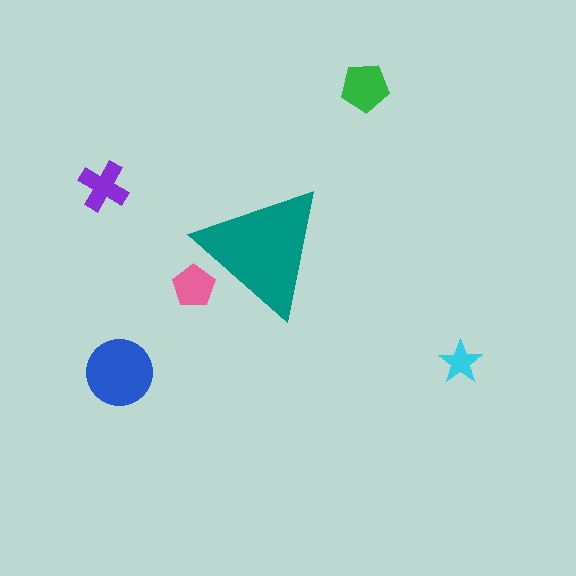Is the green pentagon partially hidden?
No, the green pentagon is fully visible.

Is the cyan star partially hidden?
No, the cyan star is fully visible.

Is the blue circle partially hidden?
No, the blue circle is fully visible.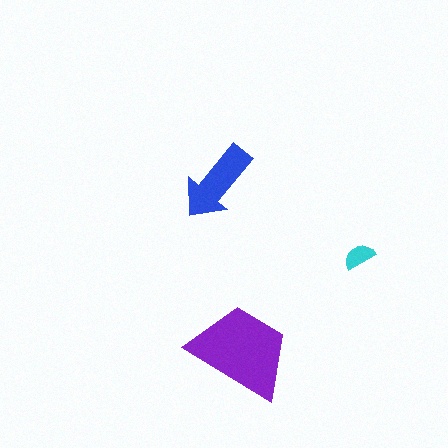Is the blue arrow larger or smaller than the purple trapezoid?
Smaller.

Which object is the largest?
The purple trapezoid.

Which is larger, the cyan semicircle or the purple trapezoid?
The purple trapezoid.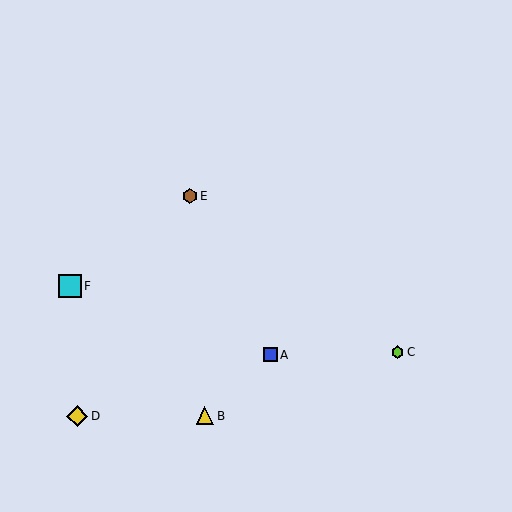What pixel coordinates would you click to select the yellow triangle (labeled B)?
Click at (205, 416) to select the yellow triangle B.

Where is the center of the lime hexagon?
The center of the lime hexagon is at (398, 352).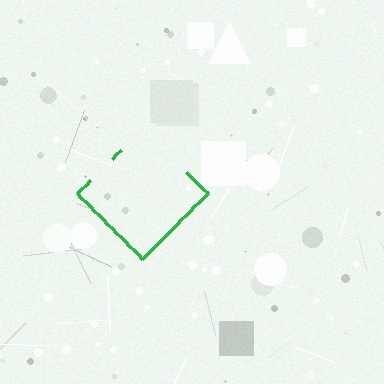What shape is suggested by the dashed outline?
The dashed outline suggests a diamond.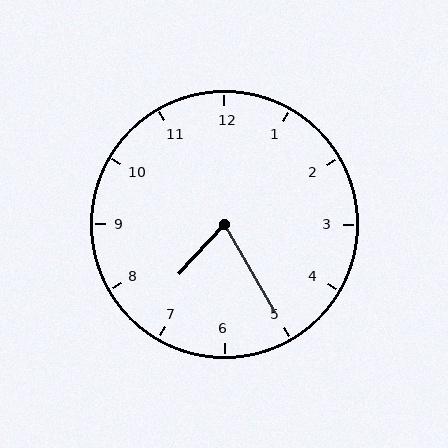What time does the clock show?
7:25.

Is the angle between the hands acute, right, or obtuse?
It is acute.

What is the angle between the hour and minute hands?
Approximately 72 degrees.